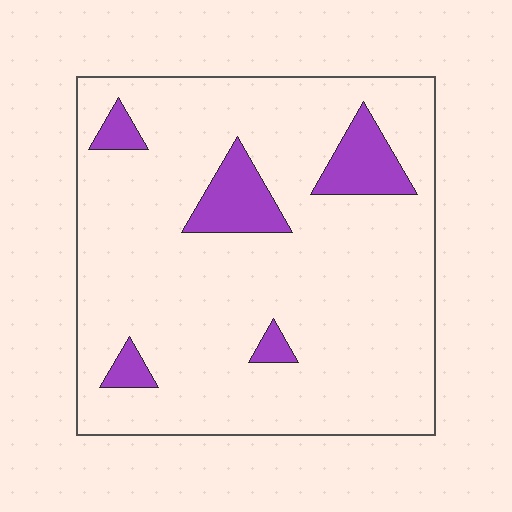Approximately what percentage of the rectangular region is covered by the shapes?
Approximately 10%.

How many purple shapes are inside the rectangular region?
5.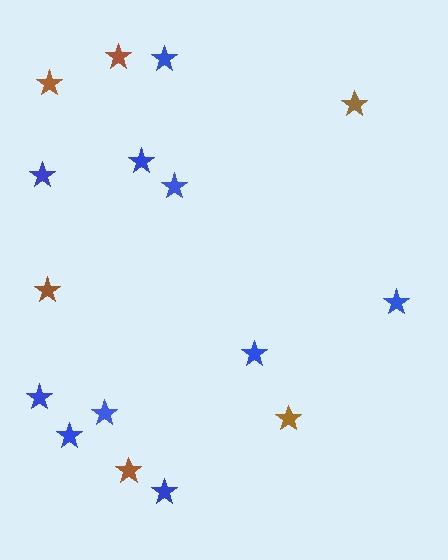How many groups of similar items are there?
There are 2 groups: one group of blue stars (10) and one group of brown stars (6).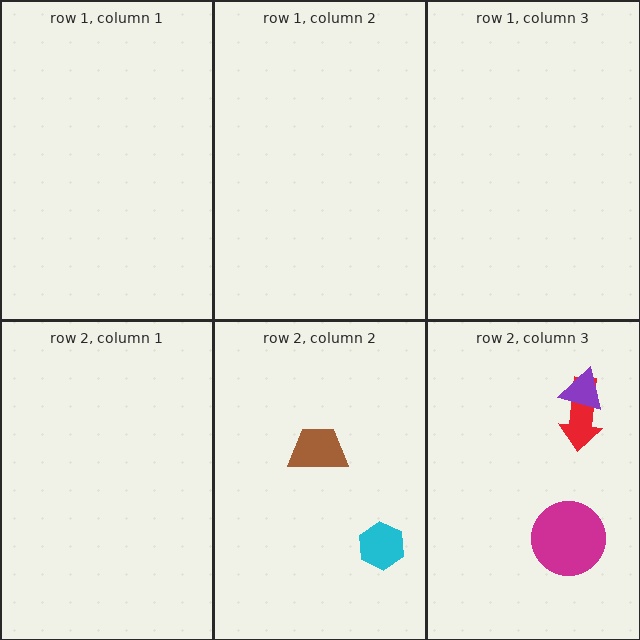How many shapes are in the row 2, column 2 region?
2.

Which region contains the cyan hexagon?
The row 2, column 2 region.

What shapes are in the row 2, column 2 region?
The cyan hexagon, the brown trapezoid.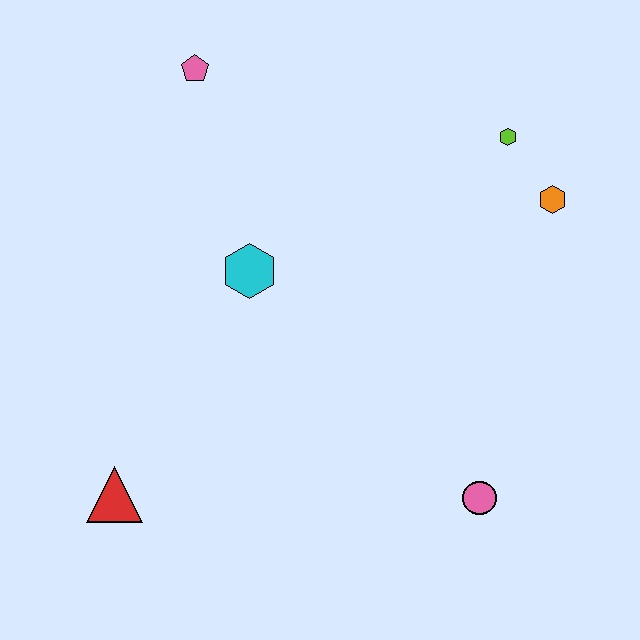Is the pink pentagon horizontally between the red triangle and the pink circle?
Yes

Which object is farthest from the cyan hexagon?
The pink circle is farthest from the cyan hexagon.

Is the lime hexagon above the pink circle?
Yes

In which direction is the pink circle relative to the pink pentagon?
The pink circle is below the pink pentagon.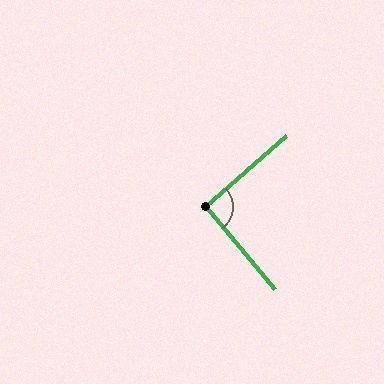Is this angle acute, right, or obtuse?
It is approximately a right angle.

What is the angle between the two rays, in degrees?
Approximately 92 degrees.